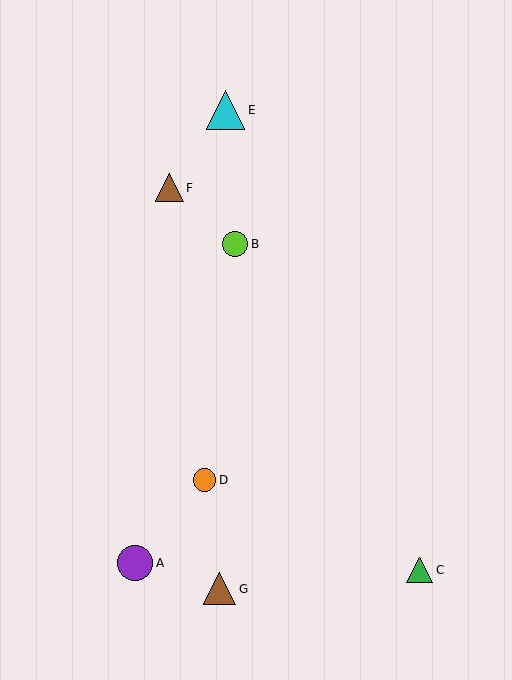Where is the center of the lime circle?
The center of the lime circle is at (235, 244).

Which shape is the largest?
The cyan triangle (labeled E) is the largest.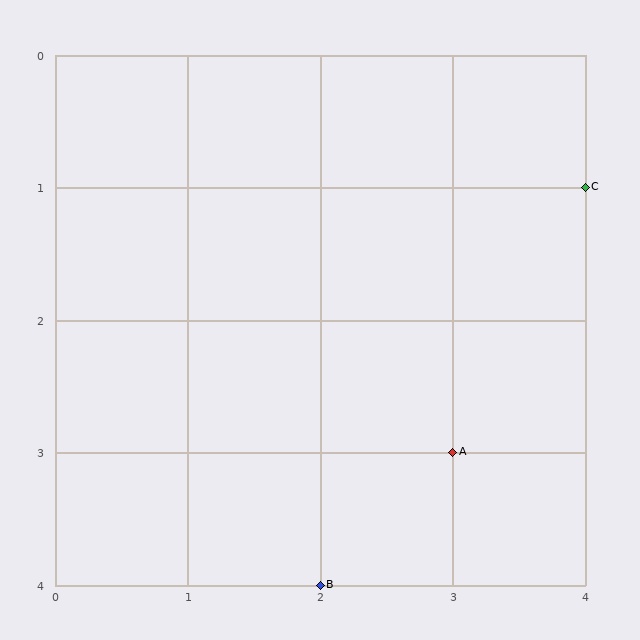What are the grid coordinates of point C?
Point C is at grid coordinates (4, 1).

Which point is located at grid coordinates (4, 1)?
Point C is at (4, 1).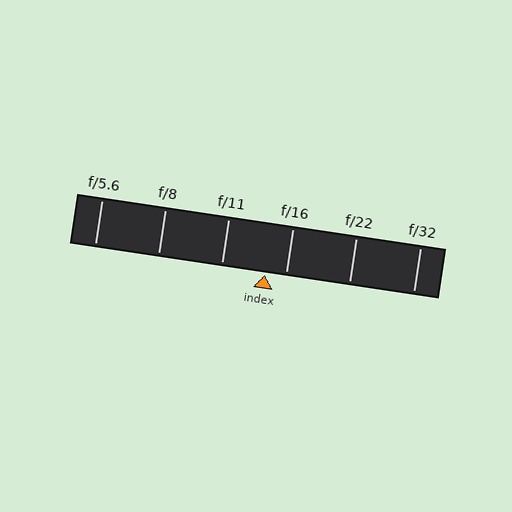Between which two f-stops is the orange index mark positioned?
The index mark is between f/11 and f/16.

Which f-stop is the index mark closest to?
The index mark is closest to f/16.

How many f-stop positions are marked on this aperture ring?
There are 6 f-stop positions marked.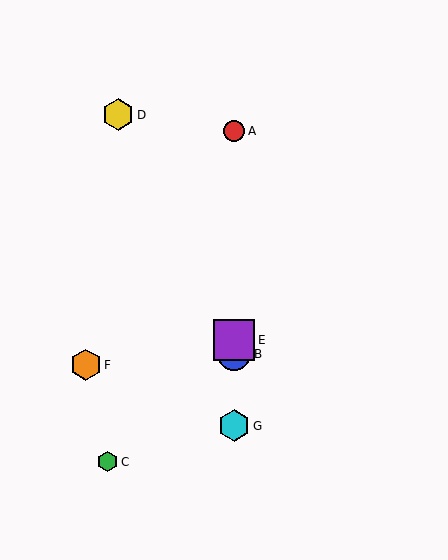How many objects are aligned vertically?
4 objects (A, B, E, G) are aligned vertically.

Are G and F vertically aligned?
No, G is at x≈234 and F is at x≈86.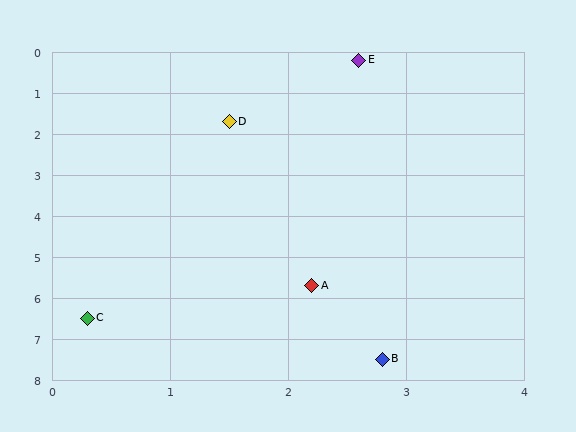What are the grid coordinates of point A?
Point A is at approximately (2.2, 5.7).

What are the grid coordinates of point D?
Point D is at approximately (1.5, 1.7).